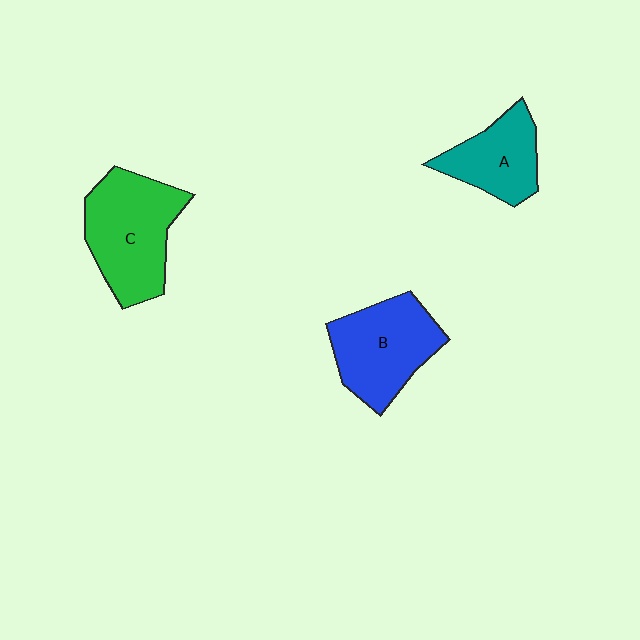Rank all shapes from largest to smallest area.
From largest to smallest: C (green), B (blue), A (teal).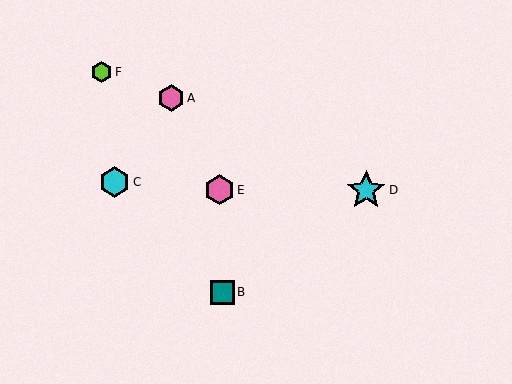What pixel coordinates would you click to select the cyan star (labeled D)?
Click at (366, 190) to select the cyan star D.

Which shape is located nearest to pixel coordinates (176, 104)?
The pink hexagon (labeled A) at (171, 98) is nearest to that location.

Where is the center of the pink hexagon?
The center of the pink hexagon is at (171, 98).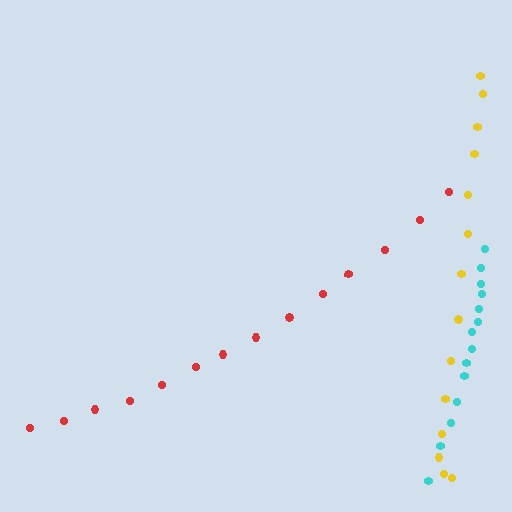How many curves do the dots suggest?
There are 3 distinct paths.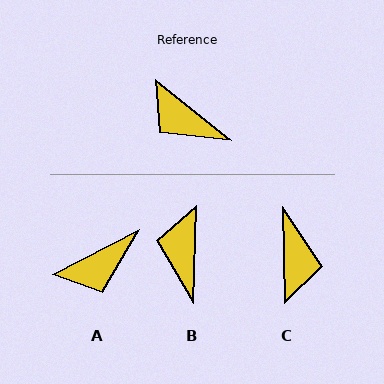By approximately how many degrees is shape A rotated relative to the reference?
Approximately 66 degrees counter-clockwise.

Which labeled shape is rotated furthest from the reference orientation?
C, about 130 degrees away.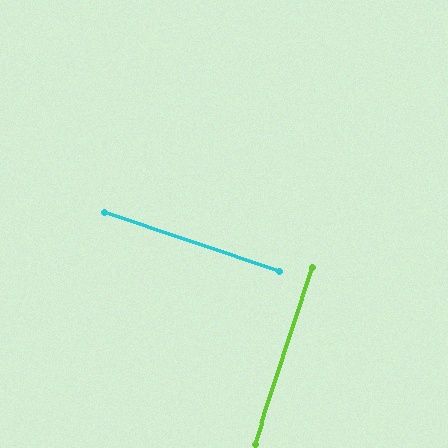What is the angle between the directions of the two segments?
Approximately 89 degrees.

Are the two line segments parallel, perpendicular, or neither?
Perpendicular — they meet at approximately 89°.